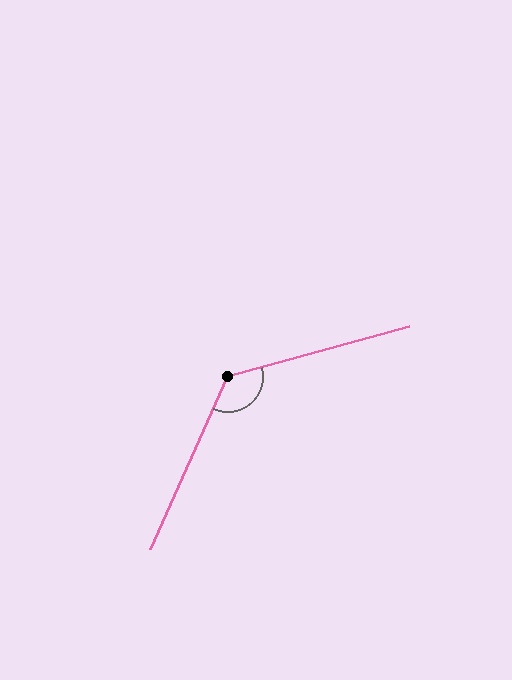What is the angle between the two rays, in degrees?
Approximately 129 degrees.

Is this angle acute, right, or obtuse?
It is obtuse.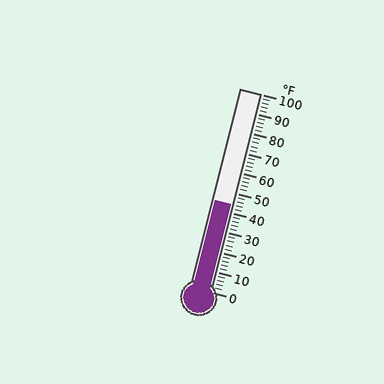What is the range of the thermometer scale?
The thermometer scale ranges from 0°F to 100°F.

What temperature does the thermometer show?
The thermometer shows approximately 44°F.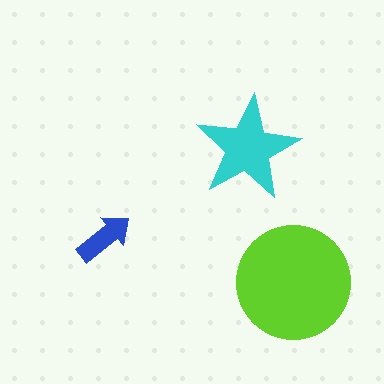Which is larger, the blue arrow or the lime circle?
The lime circle.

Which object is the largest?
The lime circle.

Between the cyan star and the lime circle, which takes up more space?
The lime circle.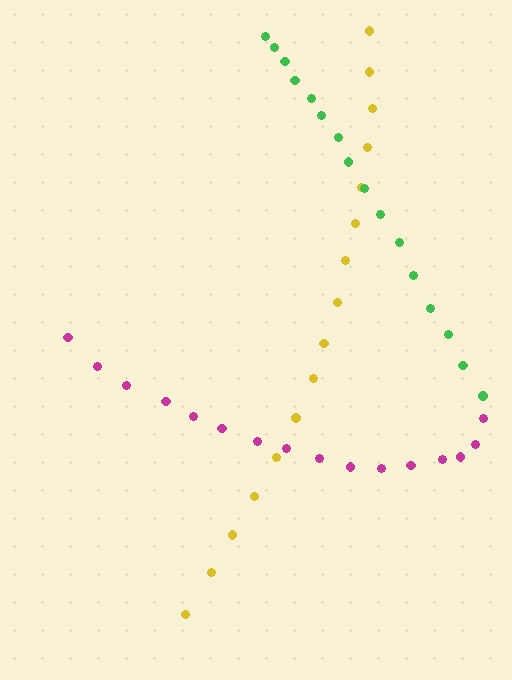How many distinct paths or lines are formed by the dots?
There are 3 distinct paths.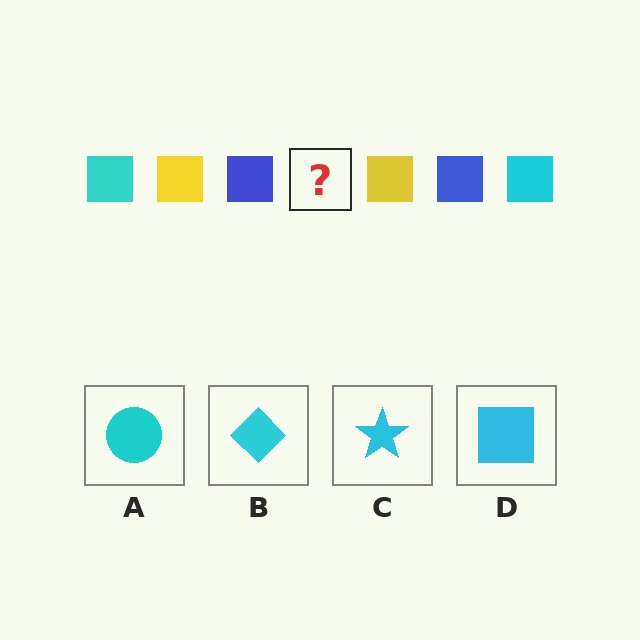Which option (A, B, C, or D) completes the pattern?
D.